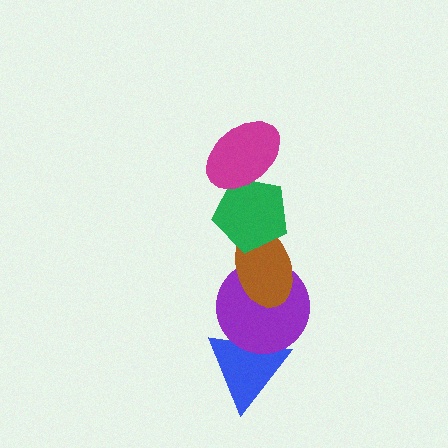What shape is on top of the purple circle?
The brown ellipse is on top of the purple circle.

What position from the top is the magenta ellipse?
The magenta ellipse is 1st from the top.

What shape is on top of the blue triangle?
The purple circle is on top of the blue triangle.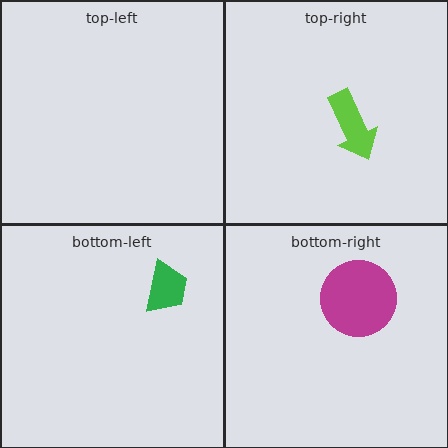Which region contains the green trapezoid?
The bottom-left region.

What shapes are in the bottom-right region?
The magenta circle.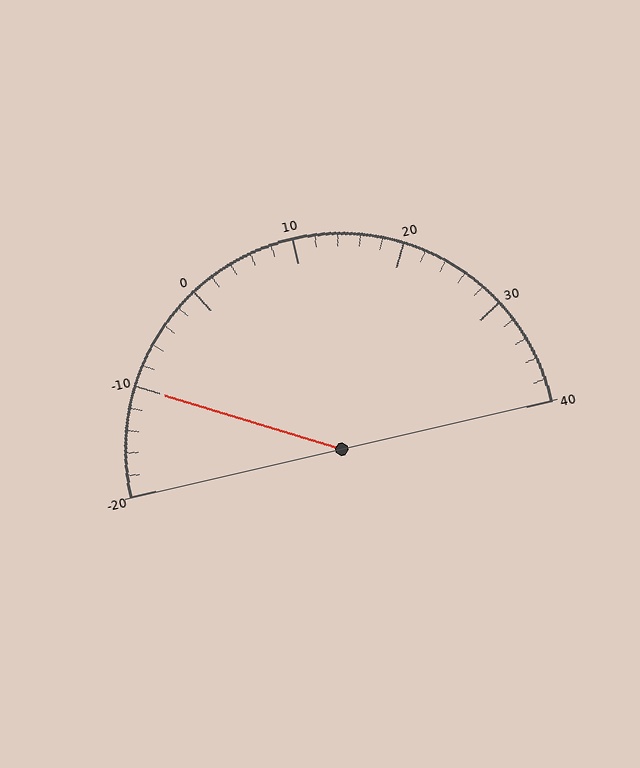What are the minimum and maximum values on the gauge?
The gauge ranges from -20 to 40.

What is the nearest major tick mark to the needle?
The nearest major tick mark is -10.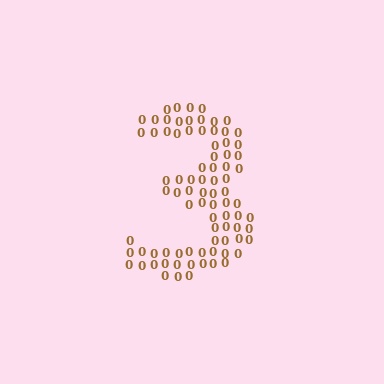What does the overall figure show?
The overall figure shows the digit 3.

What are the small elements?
The small elements are digit 0's.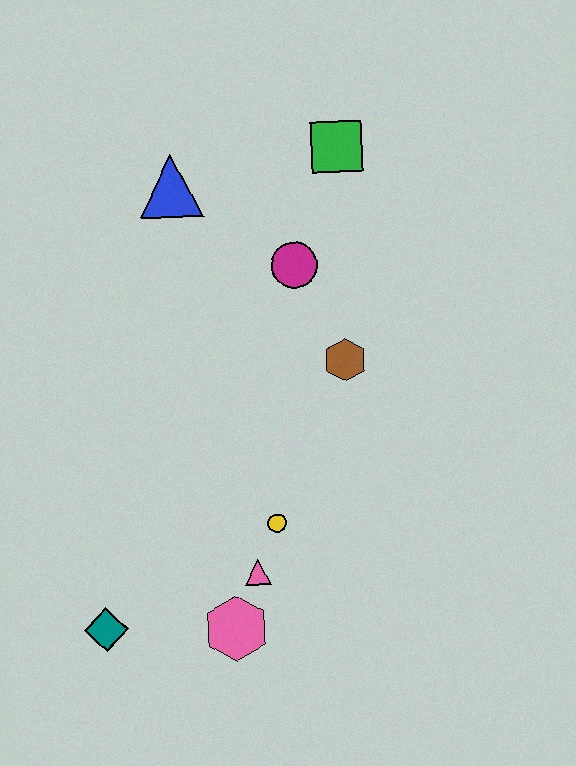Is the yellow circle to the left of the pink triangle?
No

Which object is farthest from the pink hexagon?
The green square is farthest from the pink hexagon.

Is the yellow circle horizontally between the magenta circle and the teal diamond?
Yes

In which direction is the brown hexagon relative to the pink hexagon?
The brown hexagon is above the pink hexagon.